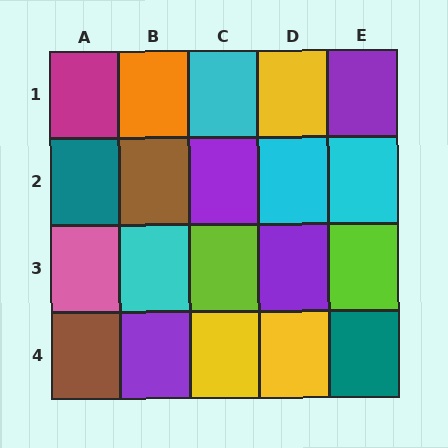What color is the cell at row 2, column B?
Brown.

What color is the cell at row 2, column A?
Teal.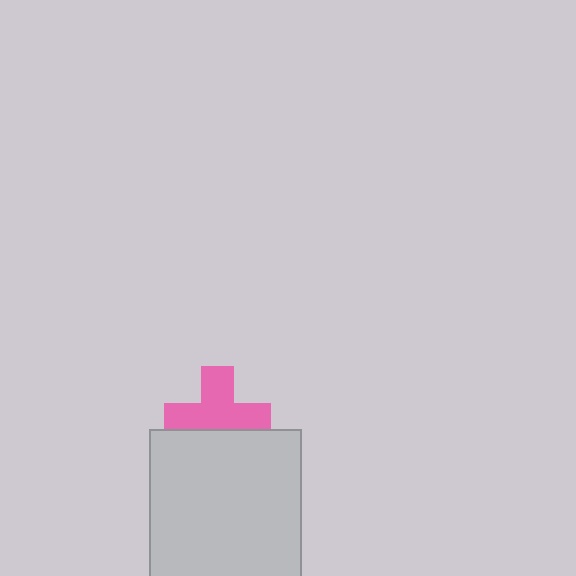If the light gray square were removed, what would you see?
You would see the complete pink cross.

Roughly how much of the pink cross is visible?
Most of it is visible (roughly 69%).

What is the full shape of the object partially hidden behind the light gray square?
The partially hidden object is a pink cross.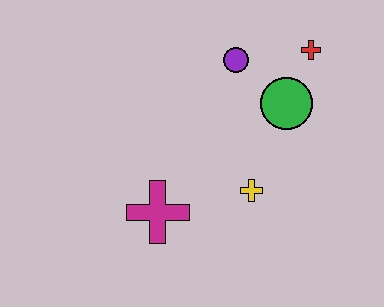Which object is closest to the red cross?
The green circle is closest to the red cross.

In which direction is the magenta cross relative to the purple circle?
The magenta cross is below the purple circle.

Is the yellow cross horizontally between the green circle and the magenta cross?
Yes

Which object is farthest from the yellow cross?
The red cross is farthest from the yellow cross.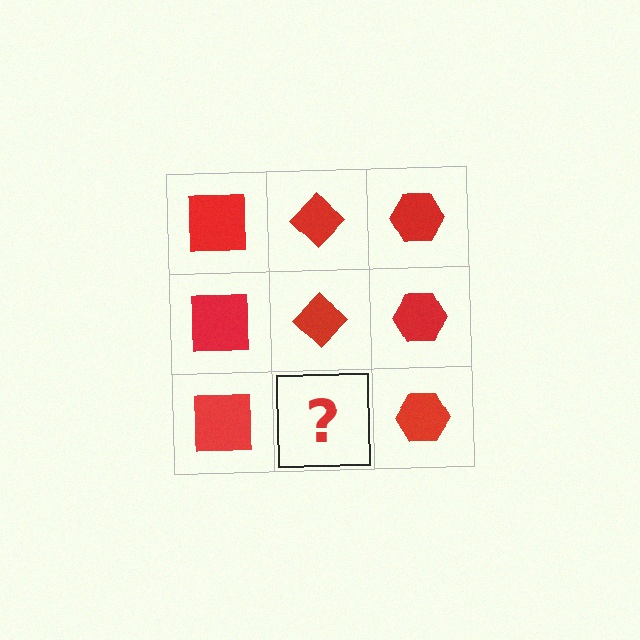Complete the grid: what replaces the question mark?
The question mark should be replaced with a red diamond.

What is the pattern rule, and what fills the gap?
The rule is that each column has a consistent shape. The gap should be filled with a red diamond.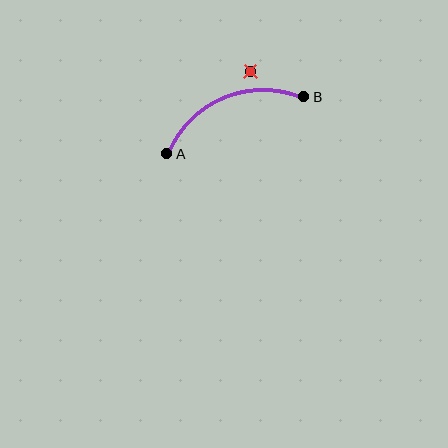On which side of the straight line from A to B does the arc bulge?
The arc bulges above the straight line connecting A and B.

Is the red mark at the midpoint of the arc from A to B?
No — the red mark does not lie on the arc at all. It sits slightly outside the curve.